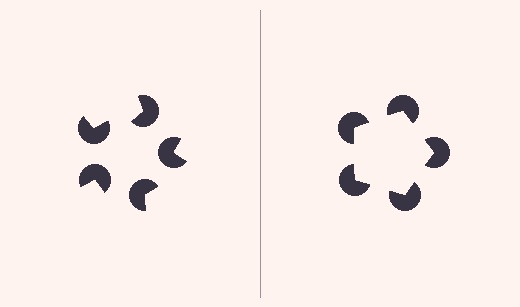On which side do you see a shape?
An illusory pentagon appears on the right side. On the left side the wedge cuts are rotated, so no coherent shape forms.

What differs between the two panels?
The pac-man discs are positioned identically on both sides; only the wedge orientations differ. On the right they align to a pentagon; on the left they are misaligned.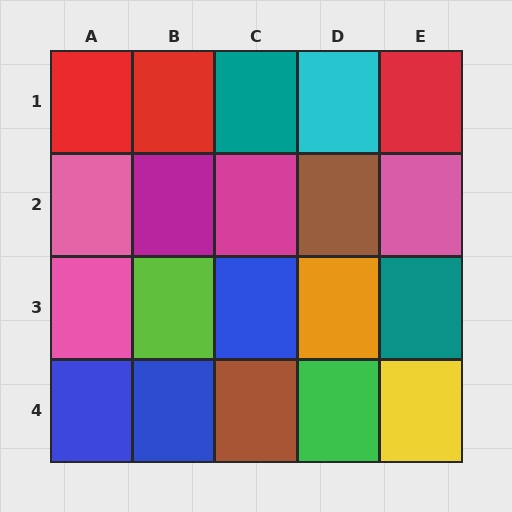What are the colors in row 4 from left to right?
Blue, blue, brown, green, yellow.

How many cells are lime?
1 cell is lime.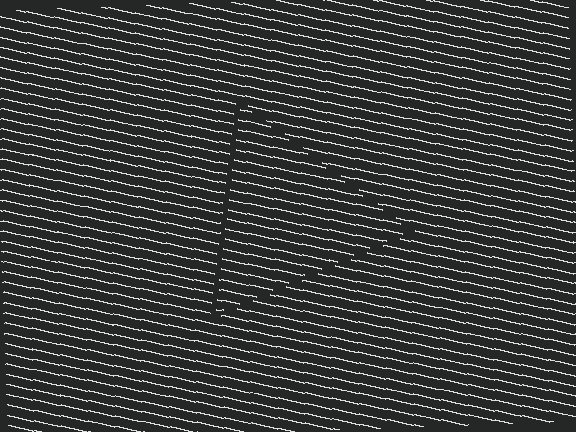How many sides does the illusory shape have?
3 sides — the line-ends trace a triangle.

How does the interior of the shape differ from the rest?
The interior of the shape contains the same grating, shifted by half a period — the contour is defined by the phase discontinuity where line-ends from the inner and outer gratings abut.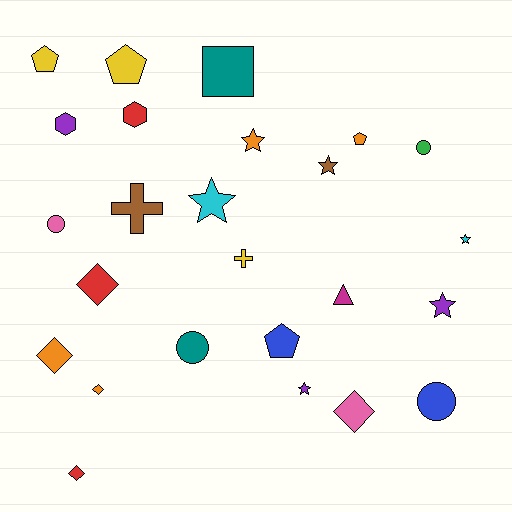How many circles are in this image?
There are 4 circles.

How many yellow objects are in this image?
There are 3 yellow objects.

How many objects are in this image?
There are 25 objects.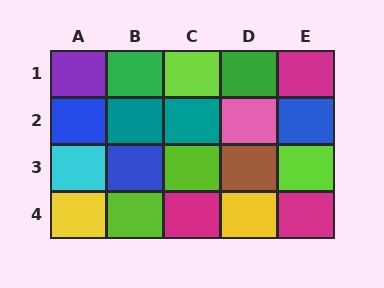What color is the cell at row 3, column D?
Brown.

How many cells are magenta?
3 cells are magenta.